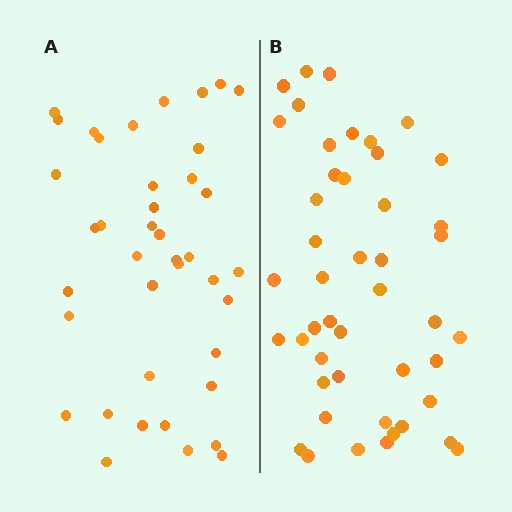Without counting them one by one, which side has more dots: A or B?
Region B (the right region) has more dots.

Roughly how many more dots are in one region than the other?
Region B has about 6 more dots than region A.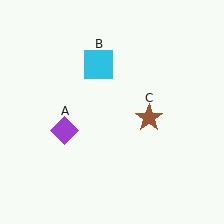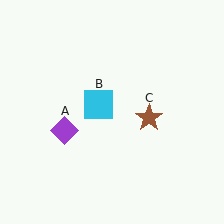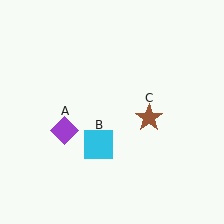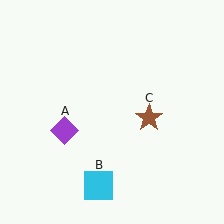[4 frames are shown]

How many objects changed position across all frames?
1 object changed position: cyan square (object B).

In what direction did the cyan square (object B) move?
The cyan square (object B) moved down.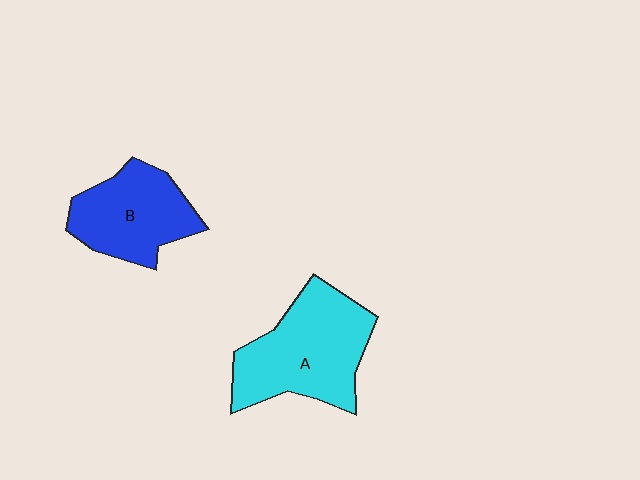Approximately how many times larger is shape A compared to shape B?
Approximately 1.3 times.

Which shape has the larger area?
Shape A (cyan).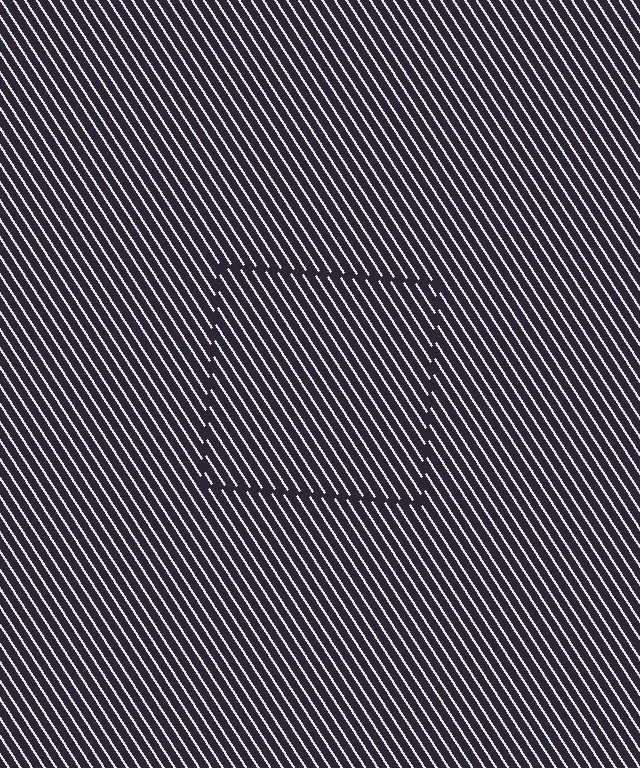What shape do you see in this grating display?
An illusory square. The interior of the shape contains the same grating, shifted by half a period — the contour is defined by the phase discontinuity where line-ends from the inner and outer gratings abut.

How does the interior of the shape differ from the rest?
The interior of the shape contains the same grating, shifted by half a period — the contour is defined by the phase discontinuity where line-ends from the inner and outer gratings abut.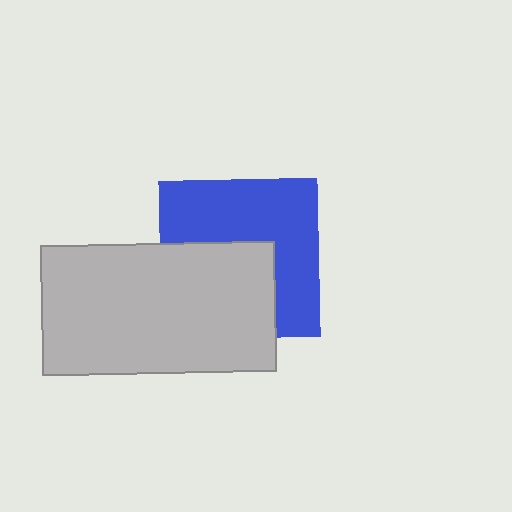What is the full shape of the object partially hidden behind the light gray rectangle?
The partially hidden object is a blue square.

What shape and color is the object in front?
The object in front is a light gray rectangle.